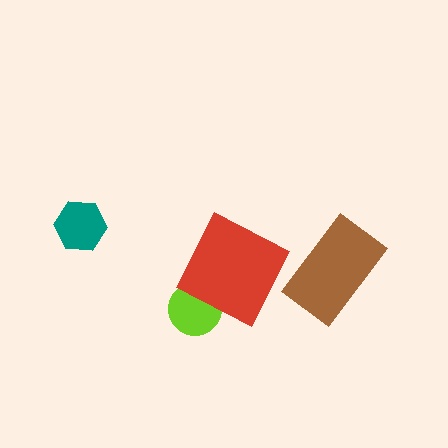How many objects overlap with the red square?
1 object overlaps with the red square.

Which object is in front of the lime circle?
The red square is in front of the lime circle.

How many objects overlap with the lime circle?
1 object overlaps with the lime circle.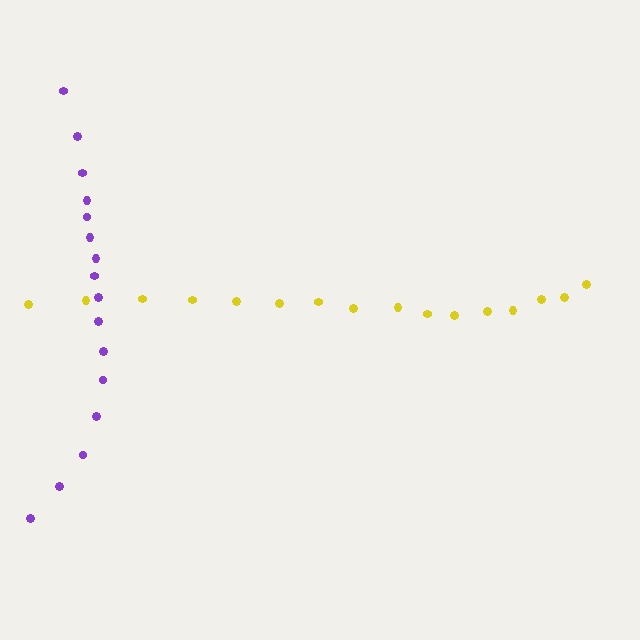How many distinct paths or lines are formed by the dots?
There are 2 distinct paths.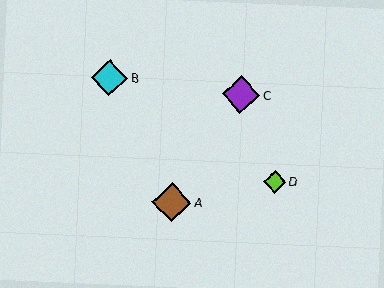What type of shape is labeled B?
Shape B is a cyan diamond.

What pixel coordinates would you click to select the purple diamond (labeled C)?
Click at (241, 95) to select the purple diamond C.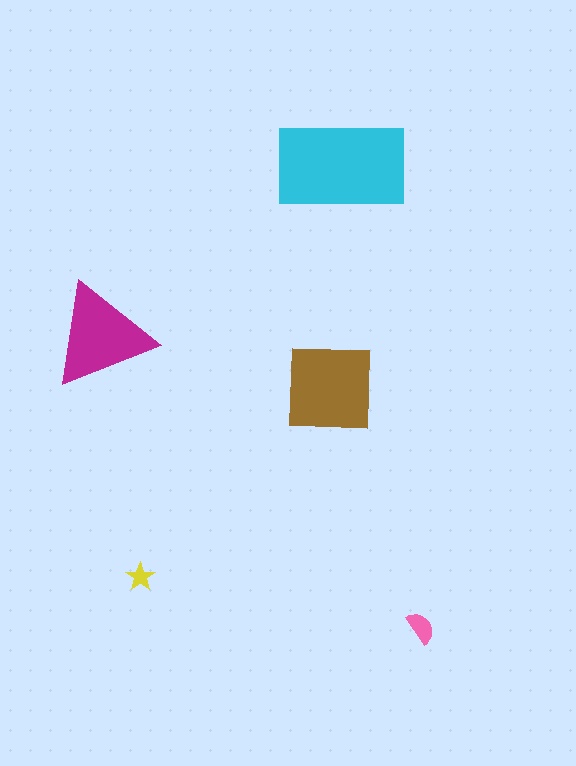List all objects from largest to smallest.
The cyan rectangle, the brown square, the magenta triangle, the pink semicircle, the yellow star.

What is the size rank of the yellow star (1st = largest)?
5th.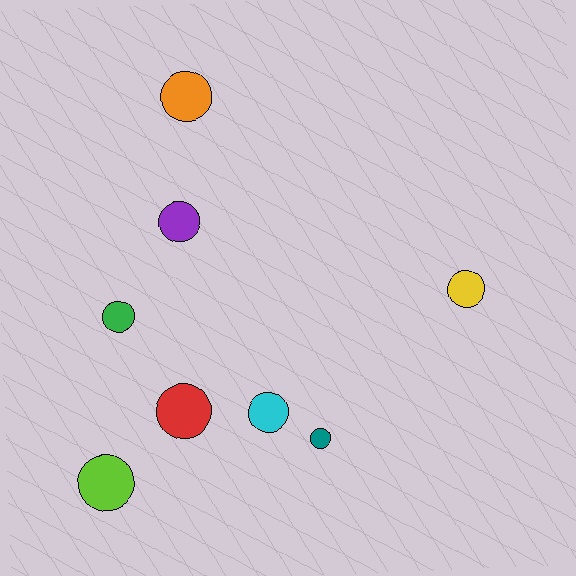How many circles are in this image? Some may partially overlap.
There are 8 circles.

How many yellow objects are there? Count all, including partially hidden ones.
There is 1 yellow object.